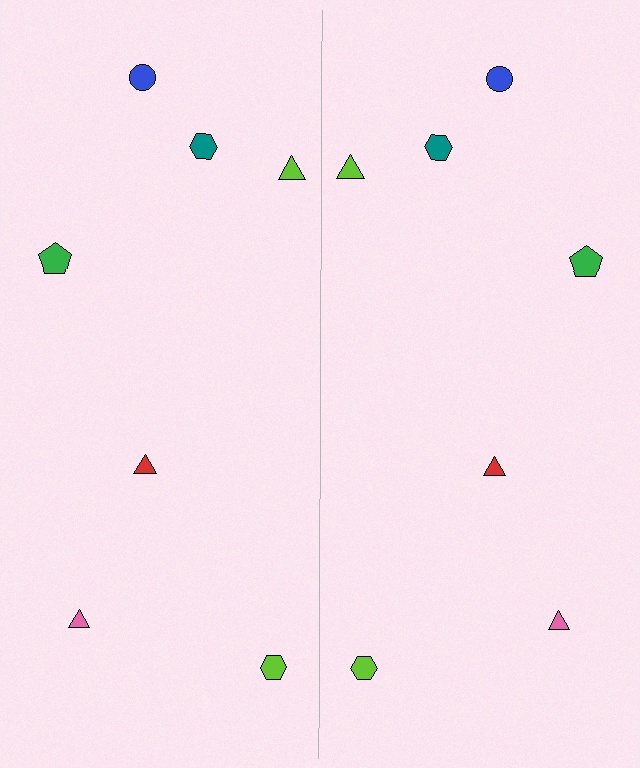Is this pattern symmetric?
Yes, this pattern has bilateral (reflection) symmetry.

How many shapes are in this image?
There are 14 shapes in this image.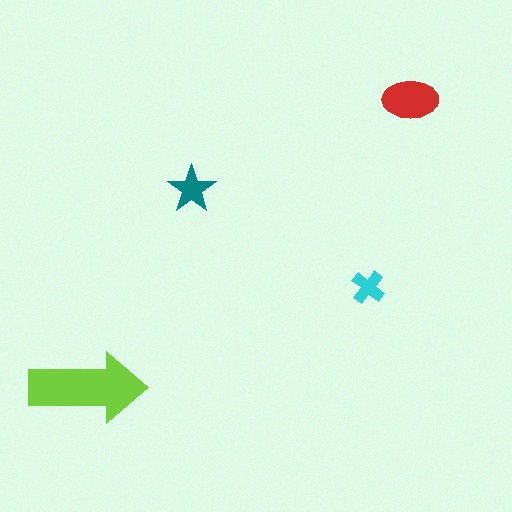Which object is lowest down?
The lime arrow is bottommost.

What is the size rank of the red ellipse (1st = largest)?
2nd.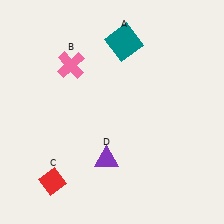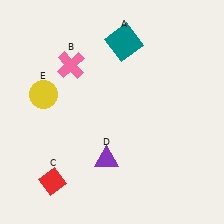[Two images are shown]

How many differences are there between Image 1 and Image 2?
There is 1 difference between the two images.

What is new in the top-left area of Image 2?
A yellow circle (E) was added in the top-left area of Image 2.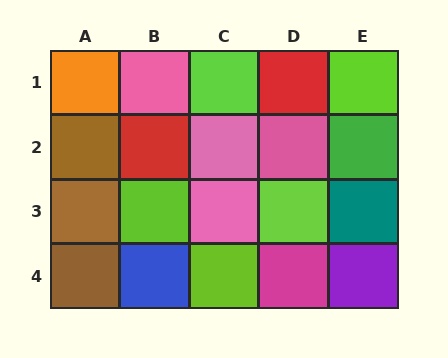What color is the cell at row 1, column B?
Pink.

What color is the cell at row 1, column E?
Lime.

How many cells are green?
1 cell is green.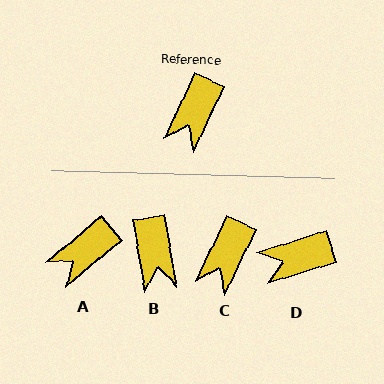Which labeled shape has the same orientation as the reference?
C.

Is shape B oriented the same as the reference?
No, it is off by about 34 degrees.